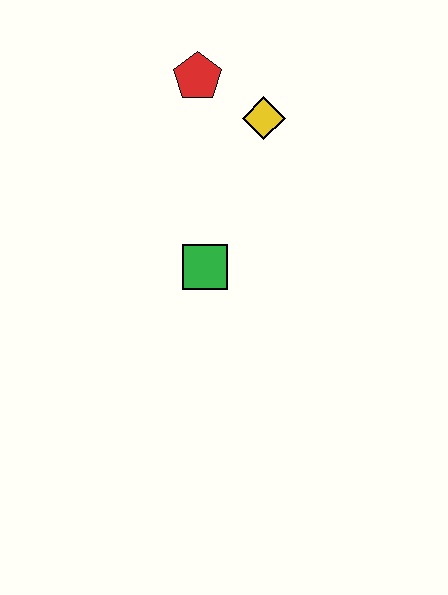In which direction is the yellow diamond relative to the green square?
The yellow diamond is above the green square.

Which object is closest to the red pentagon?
The yellow diamond is closest to the red pentagon.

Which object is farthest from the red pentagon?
The green square is farthest from the red pentagon.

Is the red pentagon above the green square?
Yes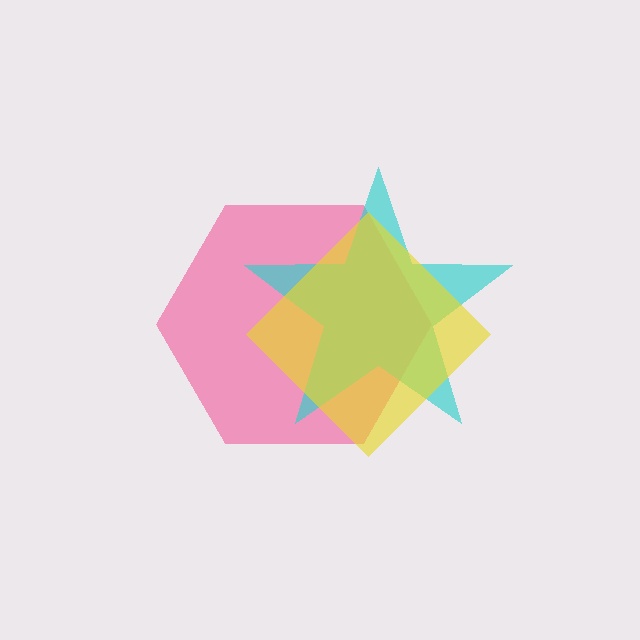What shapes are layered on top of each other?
The layered shapes are: a pink hexagon, a cyan star, a yellow diamond.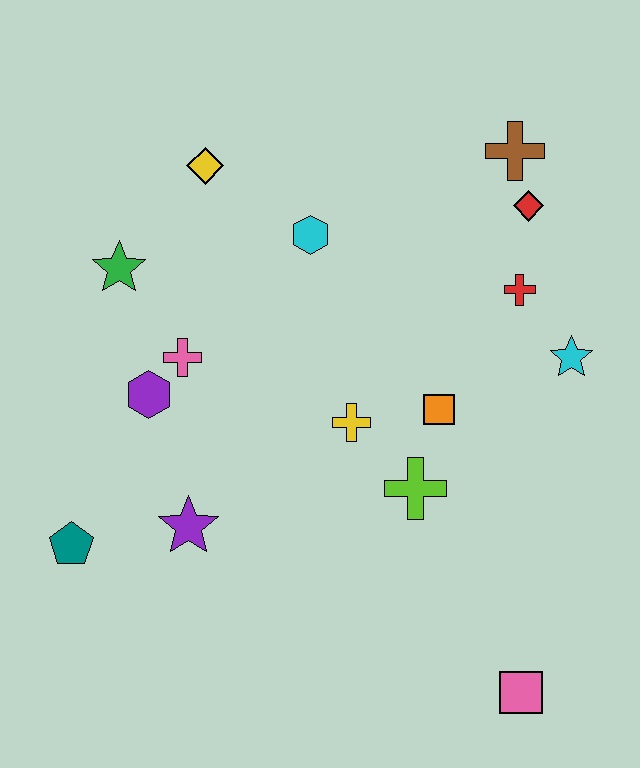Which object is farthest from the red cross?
The teal pentagon is farthest from the red cross.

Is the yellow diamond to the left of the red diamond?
Yes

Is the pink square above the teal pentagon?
No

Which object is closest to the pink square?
The lime cross is closest to the pink square.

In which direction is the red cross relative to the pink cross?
The red cross is to the right of the pink cross.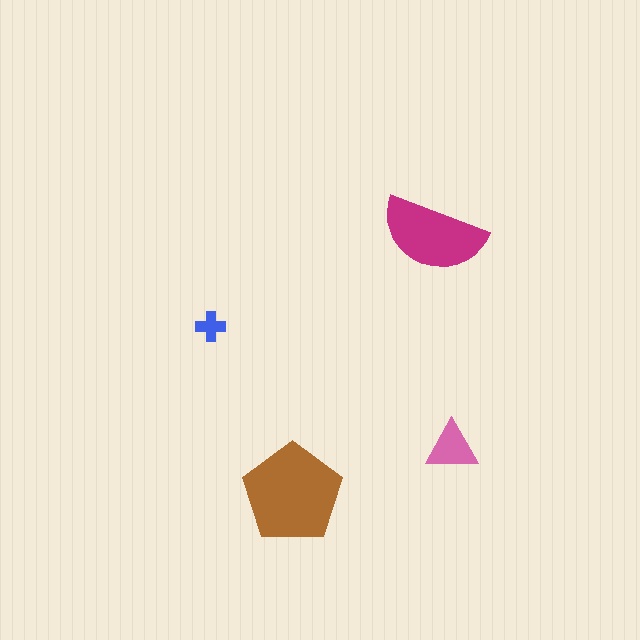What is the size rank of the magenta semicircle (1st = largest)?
2nd.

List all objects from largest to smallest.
The brown pentagon, the magenta semicircle, the pink triangle, the blue cross.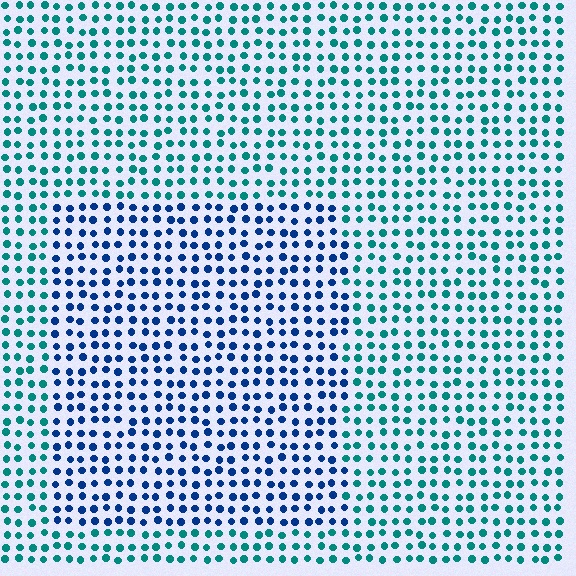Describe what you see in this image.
The image is filled with small teal elements in a uniform arrangement. A rectangle-shaped region is visible where the elements are tinted to a slightly different hue, forming a subtle color boundary.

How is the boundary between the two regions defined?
The boundary is defined purely by a slight shift in hue (about 43 degrees). Spacing, size, and orientation are identical on both sides.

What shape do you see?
I see a rectangle.